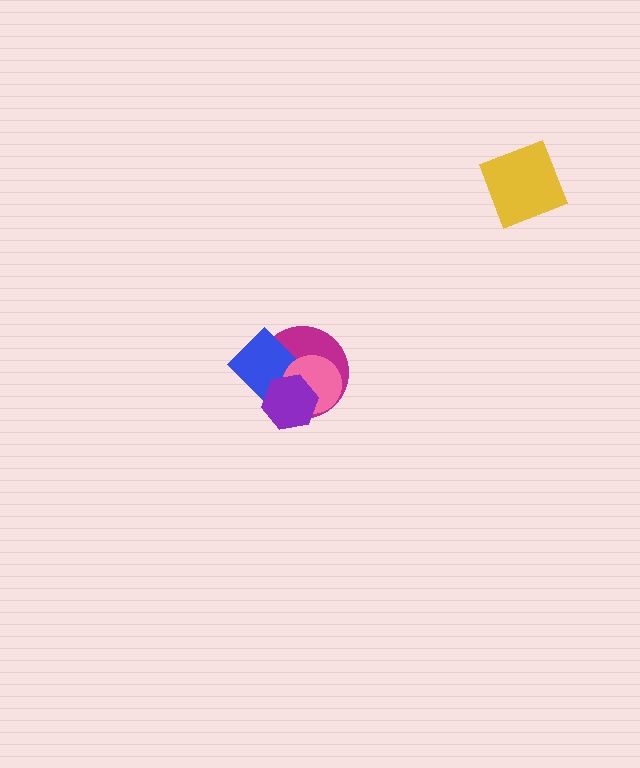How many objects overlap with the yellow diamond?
0 objects overlap with the yellow diamond.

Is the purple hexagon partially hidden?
No, no other shape covers it.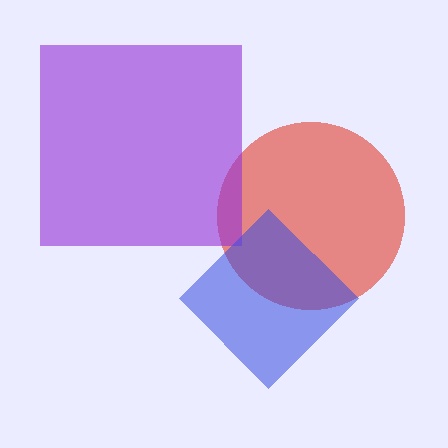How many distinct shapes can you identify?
There are 3 distinct shapes: a red circle, a purple square, a blue diamond.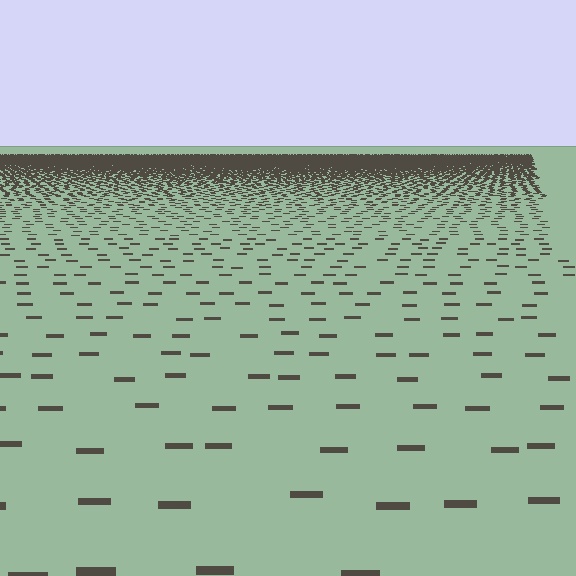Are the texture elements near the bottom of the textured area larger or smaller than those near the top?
Larger. Near the bottom, elements are closer to the viewer and appear at a bigger on-screen size.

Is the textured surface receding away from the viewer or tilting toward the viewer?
The surface is receding away from the viewer. Texture elements get smaller and denser toward the top.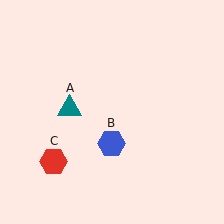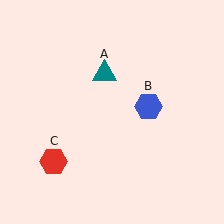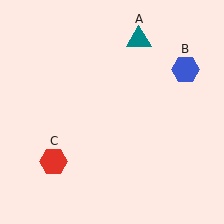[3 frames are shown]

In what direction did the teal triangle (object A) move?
The teal triangle (object A) moved up and to the right.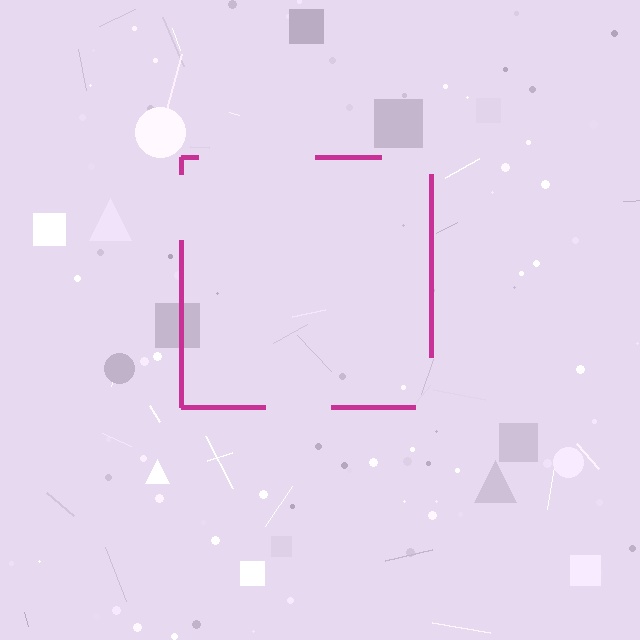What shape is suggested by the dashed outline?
The dashed outline suggests a square.